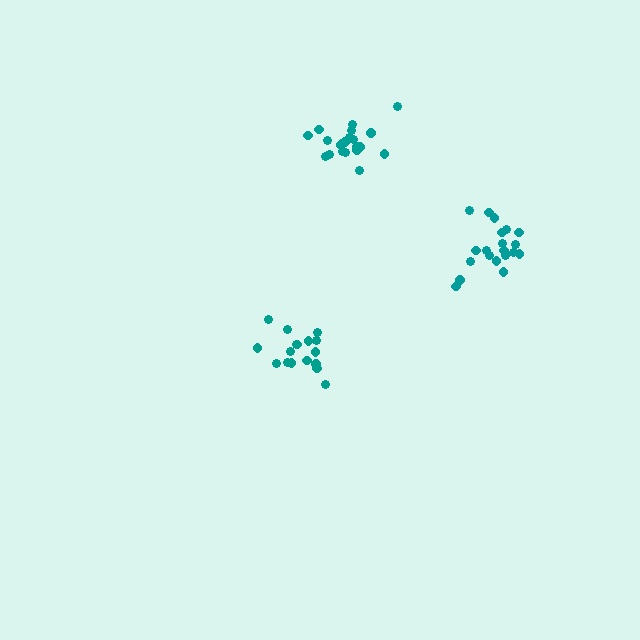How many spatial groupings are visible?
There are 3 spatial groupings.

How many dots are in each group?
Group 1: 17 dots, Group 2: 21 dots, Group 3: 20 dots (58 total).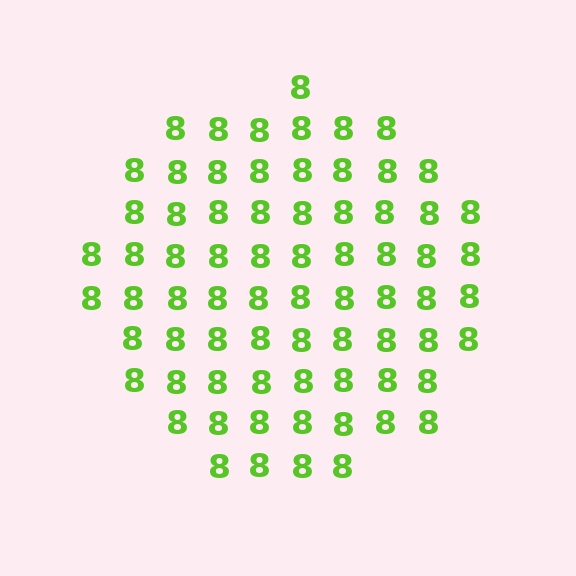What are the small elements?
The small elements are digit 8's.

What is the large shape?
The large shape is a circle.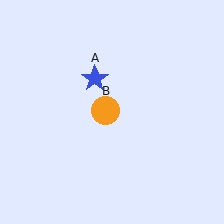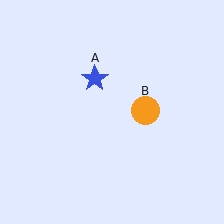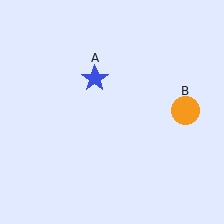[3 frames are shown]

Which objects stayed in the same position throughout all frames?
Blue star (object A) remained stationary.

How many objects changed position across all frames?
1 object changed position: orange circle (object B).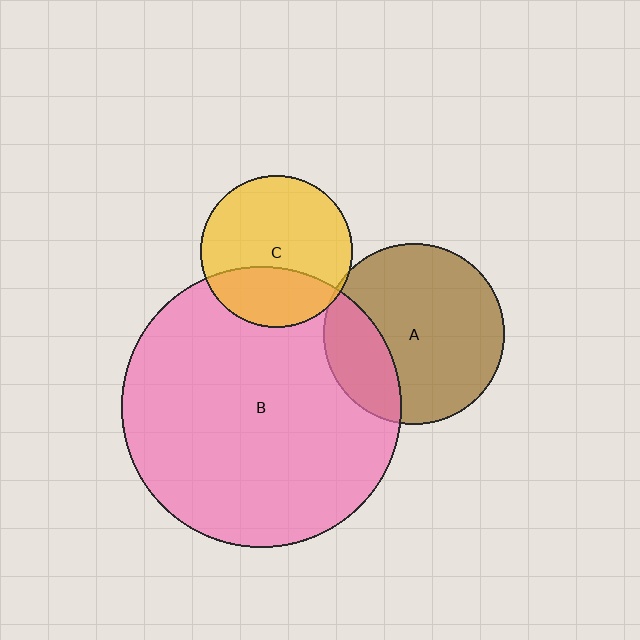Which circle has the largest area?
Circle B (pink).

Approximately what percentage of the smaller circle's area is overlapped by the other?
Approximately 30%.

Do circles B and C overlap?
Yes.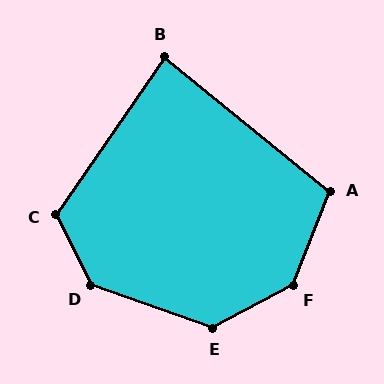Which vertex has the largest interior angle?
F, at approximately 139 degrees.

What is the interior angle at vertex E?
Approximately 133 degrees (obtuse).